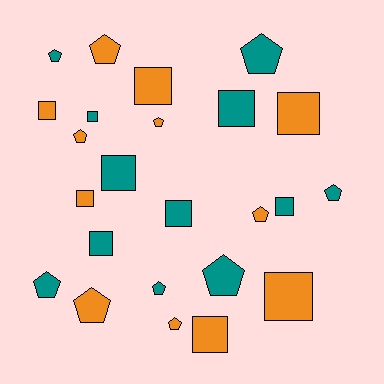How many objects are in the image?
There are 24 objects.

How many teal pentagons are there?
There are 6 teal pentagons.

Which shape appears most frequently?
Square, with 12 objects.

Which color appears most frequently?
Teal, with 12 objects.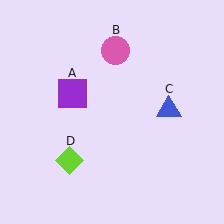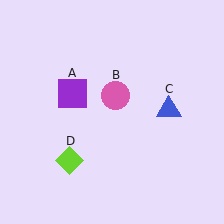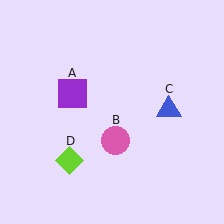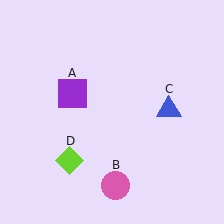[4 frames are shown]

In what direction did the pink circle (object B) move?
The pink circle (object B) moved down.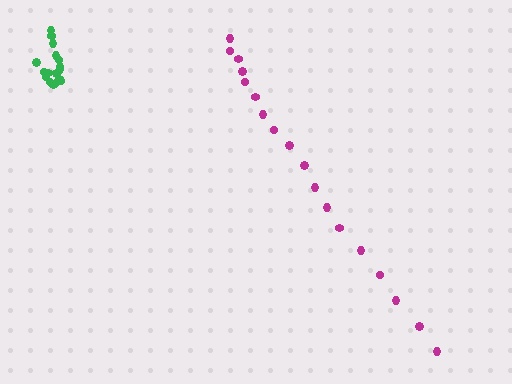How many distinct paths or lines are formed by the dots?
There are 2 distinct paths.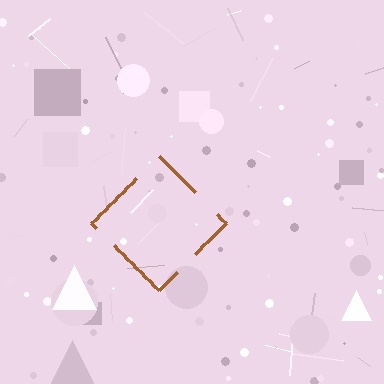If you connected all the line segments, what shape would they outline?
They would outline a diamond.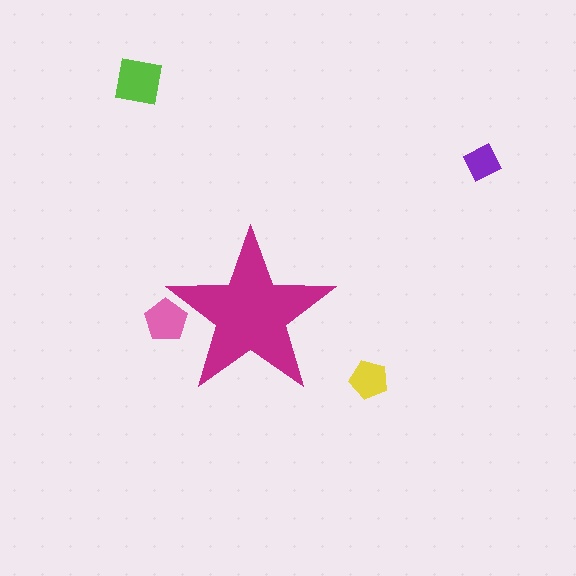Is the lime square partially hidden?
No, the lime square is fully visible.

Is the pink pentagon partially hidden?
Yes, the pink pentagon is partially hidden behind the magenta star.